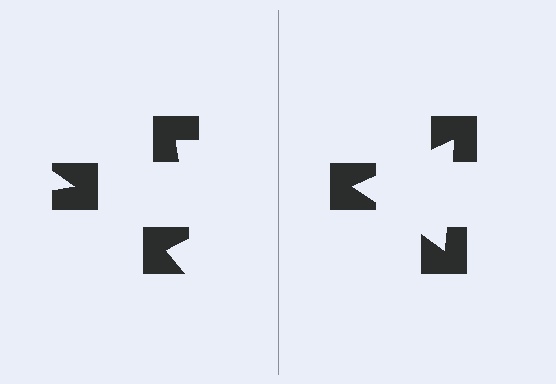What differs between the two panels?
The notched squares are positioned identically on both sides; only the wedge orientations differ. On the right they align to a triangle; on the left they are misaligned.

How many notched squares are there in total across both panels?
6 — 3 on each side.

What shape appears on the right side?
An illusory triangle.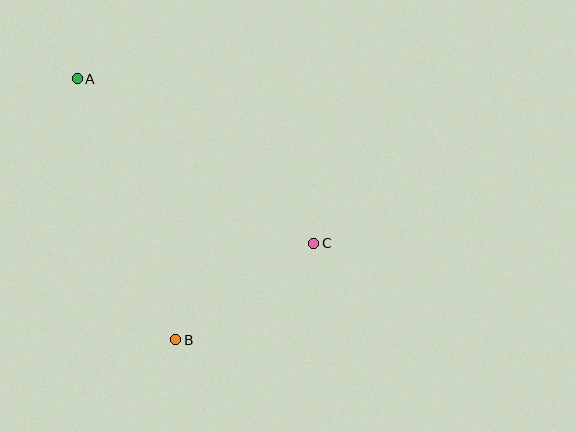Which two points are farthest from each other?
Points A and C are farthest from each other.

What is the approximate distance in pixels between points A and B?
The distance between A and B is approximately 279 pixels.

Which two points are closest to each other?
Points B and C are closest to each other.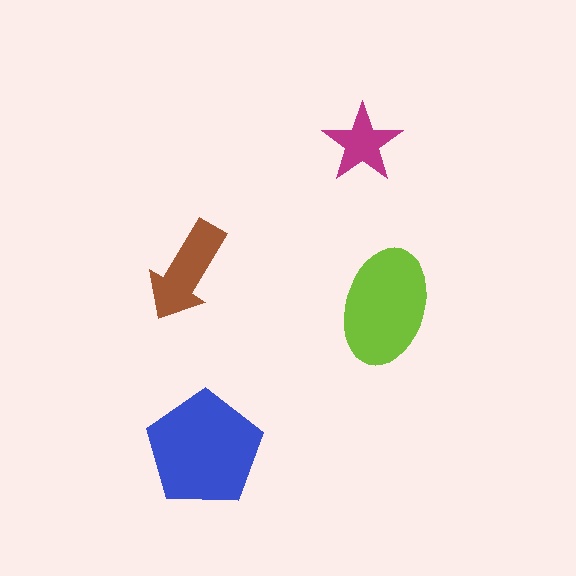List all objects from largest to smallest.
The blue pentagon, the lime ellipse, the brown arrow, the magenta star.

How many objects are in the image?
There are 4 objects in the image.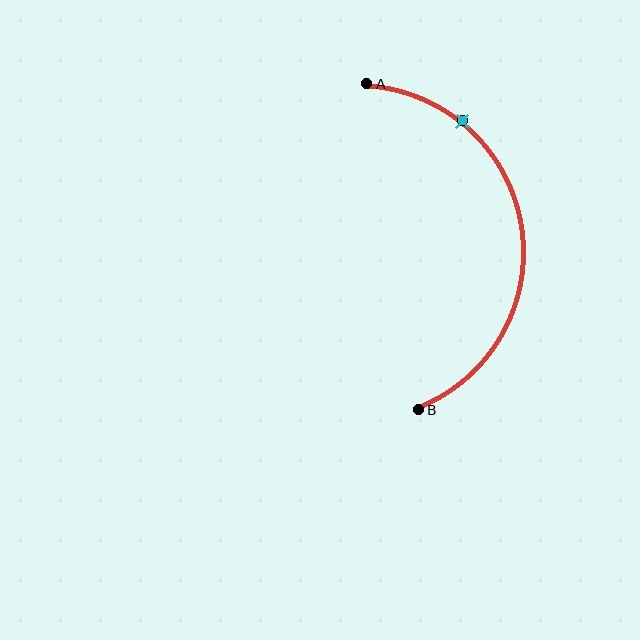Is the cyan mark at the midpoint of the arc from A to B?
No. The cyan mark lies on the arc but is closer to endpoint A. The arc midpoint would be at the point on the curve equidistant along the arc from both A and B.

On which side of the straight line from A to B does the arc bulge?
The arc bulges to the right of the straight line connecting A and B.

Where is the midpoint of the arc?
The arc midpoint is the point on the curve farthest from the straight line joining A and B. It sits to the right of that line.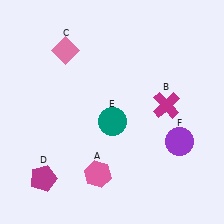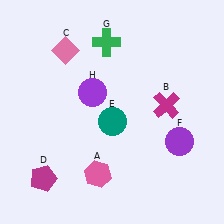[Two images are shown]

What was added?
A green cross (G), a purple circle (H) were added in Image 2.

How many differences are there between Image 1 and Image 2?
There are 2 differences between the two images.